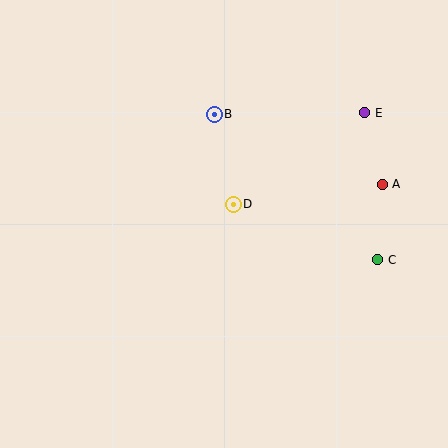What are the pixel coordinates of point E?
Point E is at (365, 113).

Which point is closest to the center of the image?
Point D at (233, 204) is closest to the center.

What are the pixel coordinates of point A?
Point A is at (382, 184).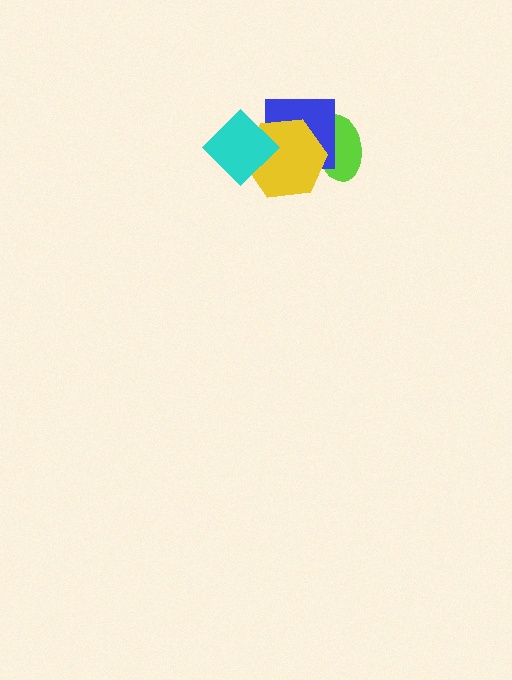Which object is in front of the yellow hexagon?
The cyan diamond is in front of the yellow hexagon.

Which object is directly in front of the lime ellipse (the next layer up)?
The blue square is directly in front of the lime ellipse.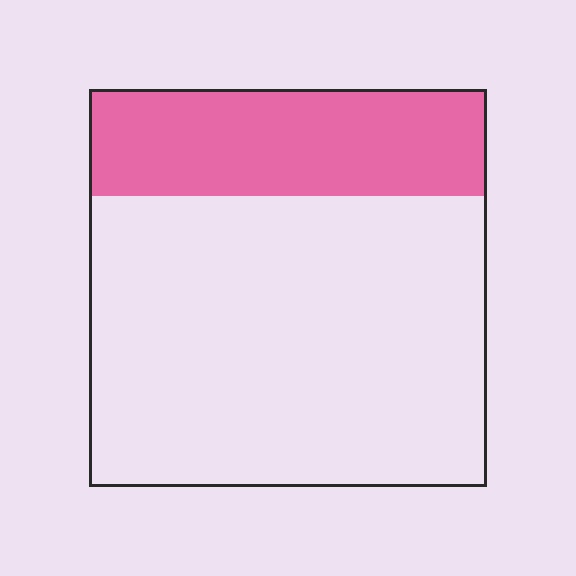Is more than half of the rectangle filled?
No.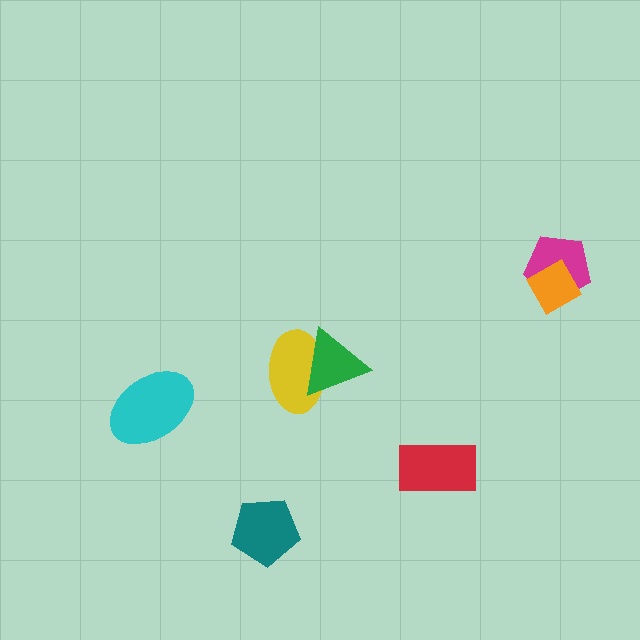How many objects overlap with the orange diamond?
1 object overlaps with the orange diamond.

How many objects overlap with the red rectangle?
0 objects overlap with the red rectangle.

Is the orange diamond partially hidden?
No, no other shape covers it.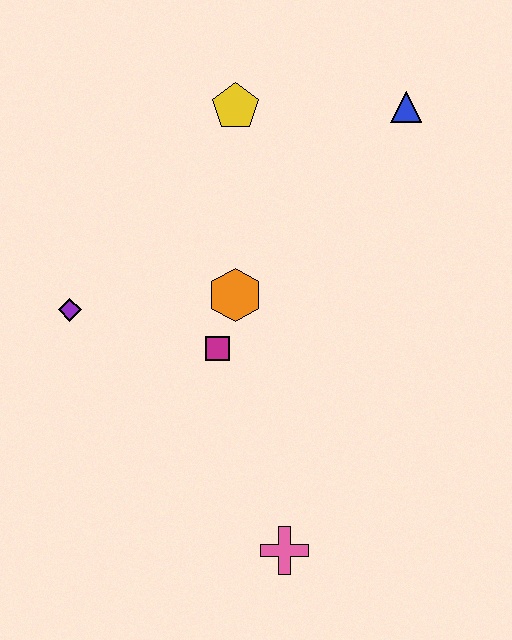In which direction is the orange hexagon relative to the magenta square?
The orange hexagon is above the magenta square.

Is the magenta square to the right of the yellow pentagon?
No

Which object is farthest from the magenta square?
The blue triangle is farthest from the magenta square.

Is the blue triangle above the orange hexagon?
Yes